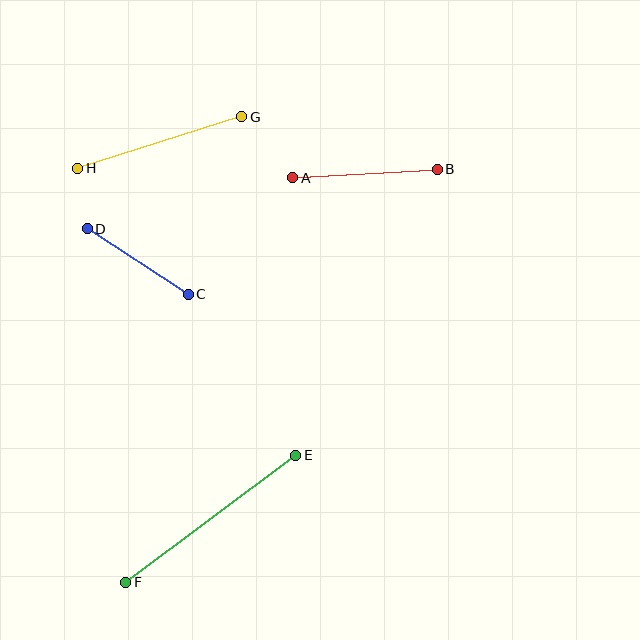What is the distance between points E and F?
The distance is approximately 212 pixels.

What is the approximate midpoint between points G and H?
The midpoint is at approximately (160, 143) pixels.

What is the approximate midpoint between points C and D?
The midpoint is at approximately (138, 261) pixels.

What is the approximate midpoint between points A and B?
The midpoint is at approximately (365, 173) pixels.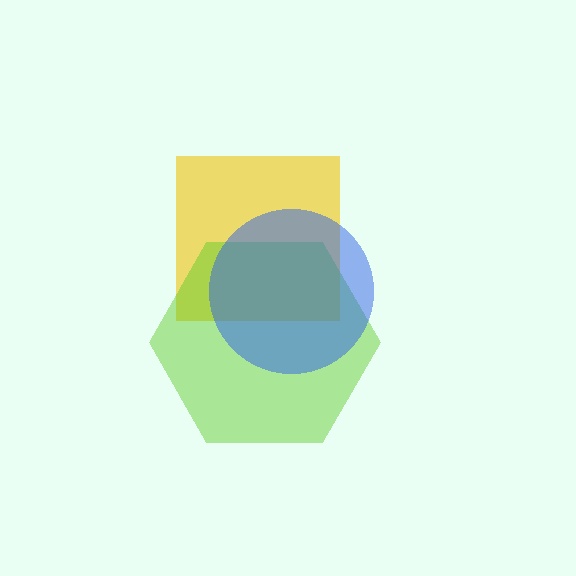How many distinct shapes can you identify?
There are 3 distinct shapes: a yellow square, a lime hexagon, a blue circle.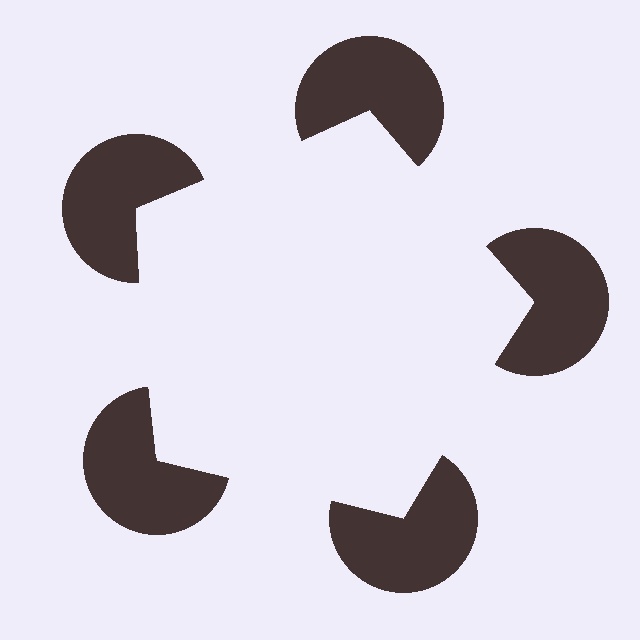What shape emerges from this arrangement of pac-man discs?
An illusory pentagon — its edges are inferred from the aligned wedge cuts in the pac-man discs, not physically drawn.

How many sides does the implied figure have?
5 sides.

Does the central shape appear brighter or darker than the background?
It typically appears slightly brighter than the background, even though no actual brightness change is drawn.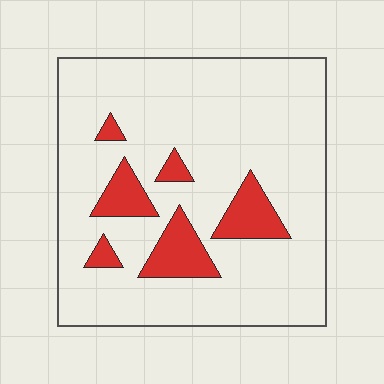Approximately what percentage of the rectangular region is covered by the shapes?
Approximately 15%.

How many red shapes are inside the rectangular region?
6.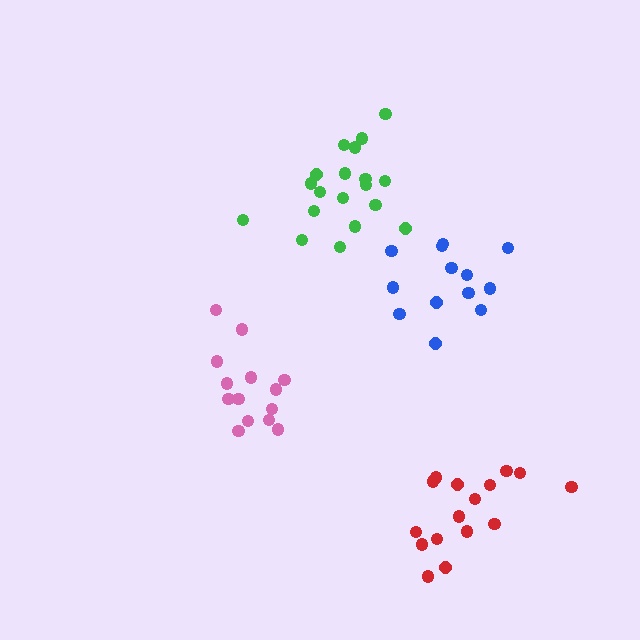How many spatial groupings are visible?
There are 4 spatial groupings.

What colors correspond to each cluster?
The clusters are colored: red, blue, green, pink.